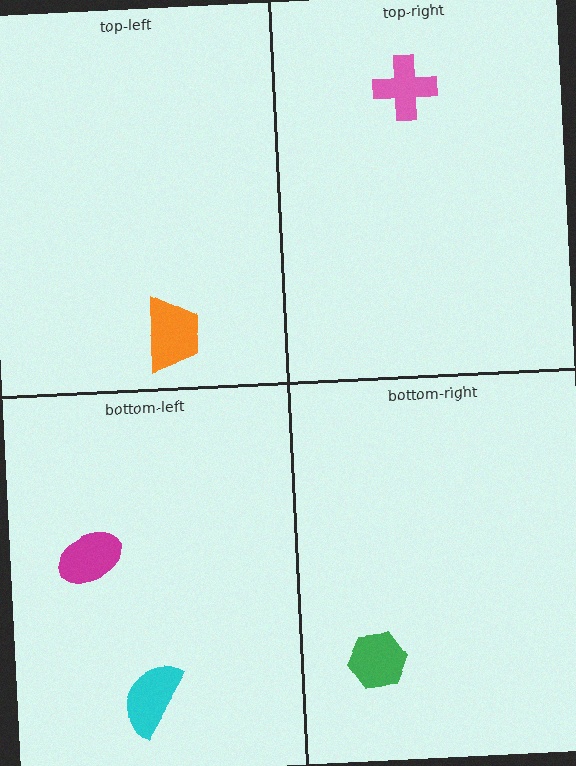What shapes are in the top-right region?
The pink cross.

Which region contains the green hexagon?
The bottom-right region.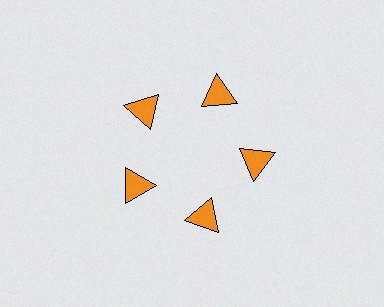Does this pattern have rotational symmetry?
Yes, this pattern has 5-fold rotational symmetry. It looks the same after rotating 72 degrees around the center.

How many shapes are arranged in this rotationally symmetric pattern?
There are 5 shapes, arranged in 5 groups of 1.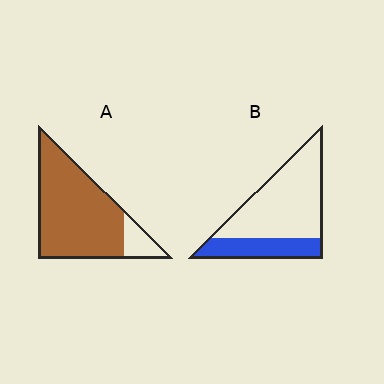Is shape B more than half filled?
No.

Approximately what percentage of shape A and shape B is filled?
A is approximately 85% and B is approximately 30%.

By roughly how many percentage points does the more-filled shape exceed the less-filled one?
By roughly 60 percentage points (A over B).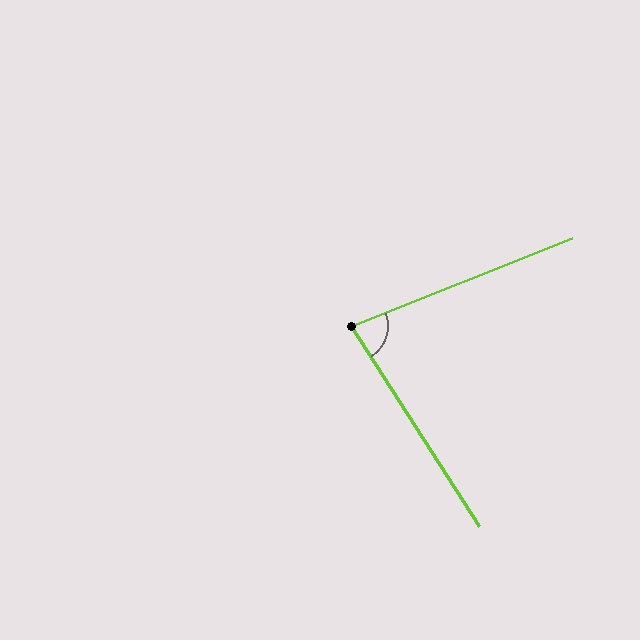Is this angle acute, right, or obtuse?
It is acute.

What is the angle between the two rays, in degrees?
Approximately 79 degrees.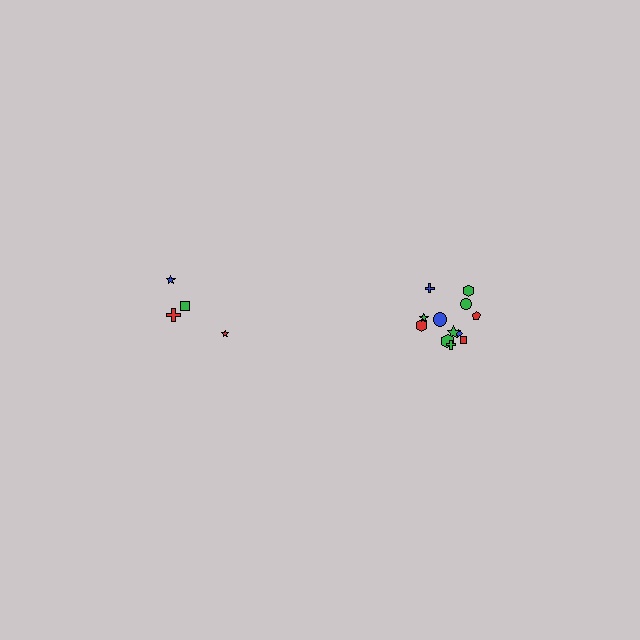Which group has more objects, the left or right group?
The right group.